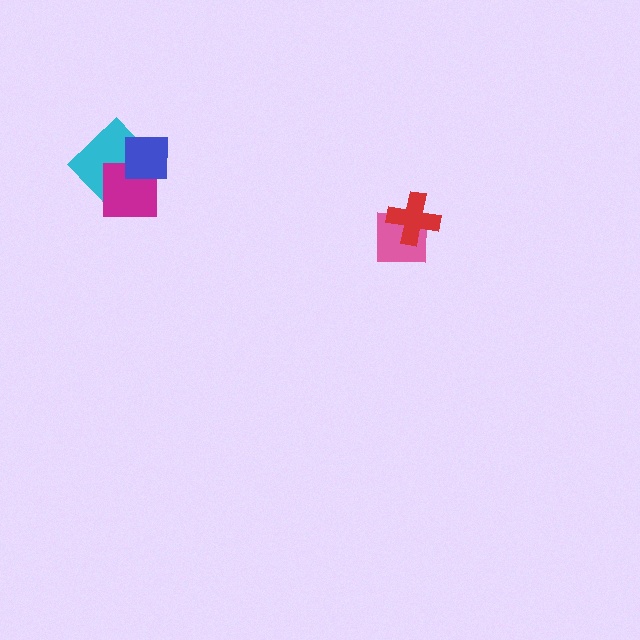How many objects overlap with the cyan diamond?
2 objects overlap with the cyan diamond.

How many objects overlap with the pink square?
1 object overlaps with the pink square.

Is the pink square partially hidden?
Yes, it is partially covered by another shape.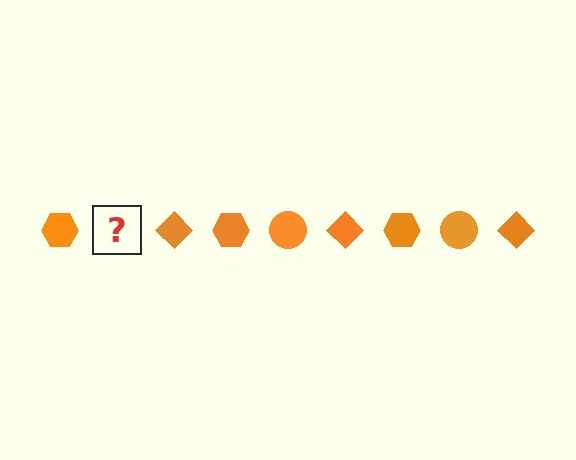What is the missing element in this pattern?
The missing element is an orange circle.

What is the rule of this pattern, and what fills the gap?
The rule is that the pattern cycles through hexagon, circle, diamond shapes in orange. The gap should be filled with an orange circle.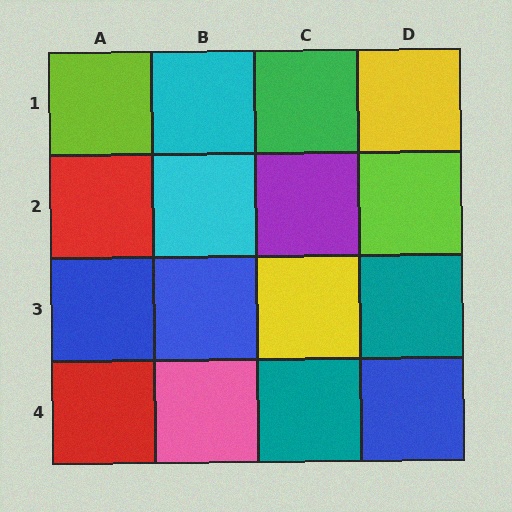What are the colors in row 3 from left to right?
Blue, blue, yellow, teal.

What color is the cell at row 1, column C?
Green.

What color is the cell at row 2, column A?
Red.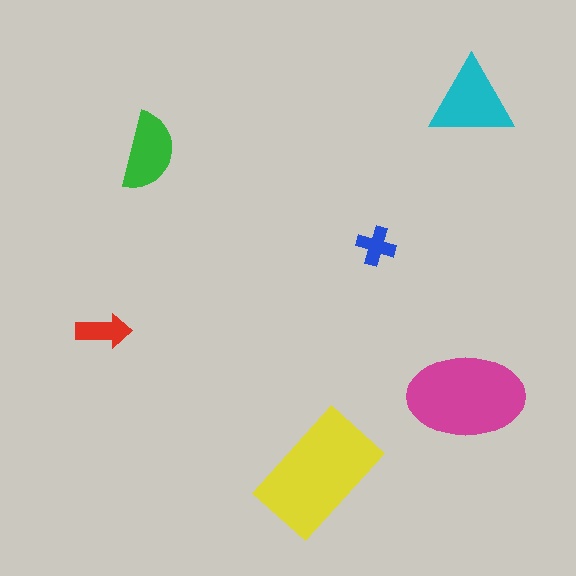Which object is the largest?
The yellow rectangle.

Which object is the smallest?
The blue cross.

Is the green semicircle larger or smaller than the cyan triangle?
Smaller.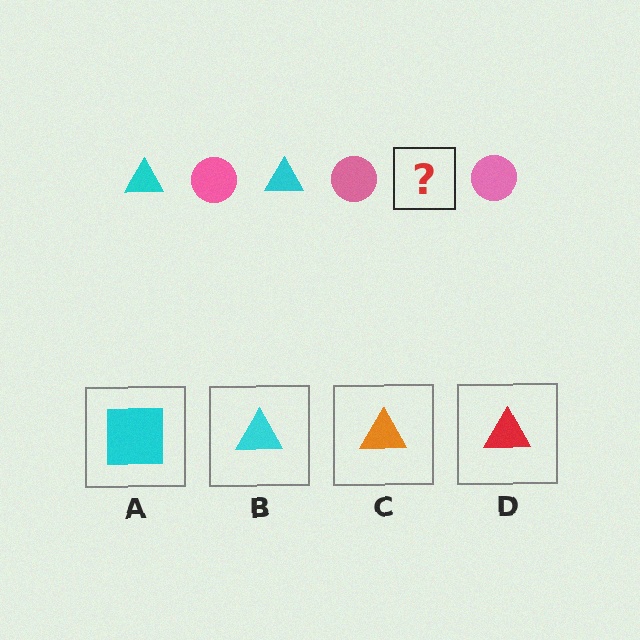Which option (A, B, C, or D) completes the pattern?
B.